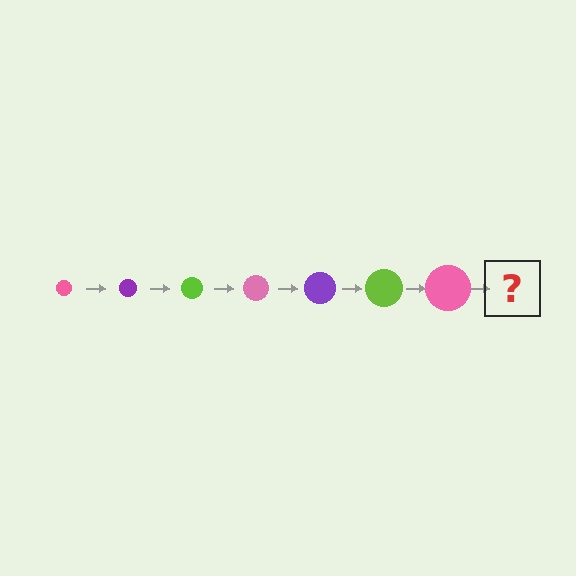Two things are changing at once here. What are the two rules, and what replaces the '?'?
The two rules are that the circle grows larger each step and the color cycles through pink, purple, and lime. The '?' should be a purple circle, larger than the previous one.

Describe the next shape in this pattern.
It should be a purple circle, larger than the previous one.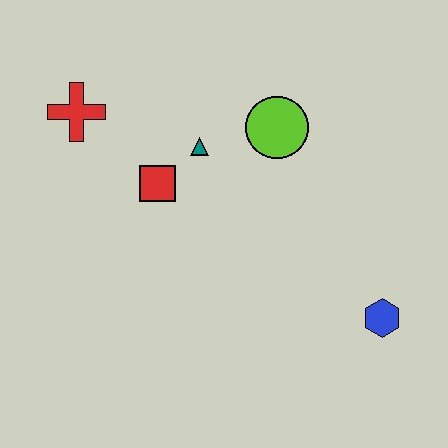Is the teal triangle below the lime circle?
Yes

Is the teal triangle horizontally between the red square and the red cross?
No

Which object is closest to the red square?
The teal triangle is closest to the red square.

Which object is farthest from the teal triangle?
The blue hexagon is farthest from the teal triangle.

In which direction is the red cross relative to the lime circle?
The red cross is to the left of the lime circle.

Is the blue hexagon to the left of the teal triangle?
No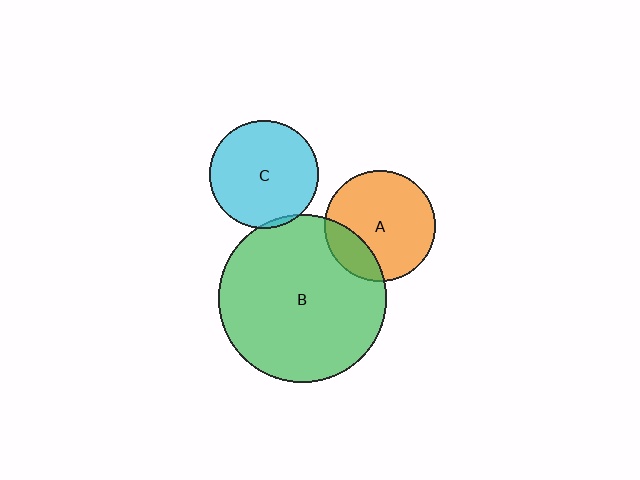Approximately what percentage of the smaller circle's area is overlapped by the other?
Approximately 20%.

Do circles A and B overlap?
Yes.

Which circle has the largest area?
Circle B (green).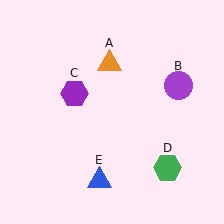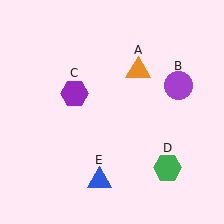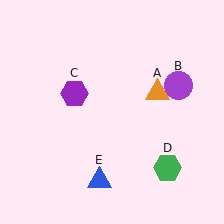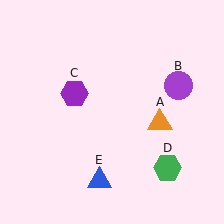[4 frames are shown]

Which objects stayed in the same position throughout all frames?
Purple circle (object B) and purple hexagon (object C) and green hexagon (object D) and blue triangle (object E) remained stationary.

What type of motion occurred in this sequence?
The orange triangle (object A) rotated clockwise around the center of the scene.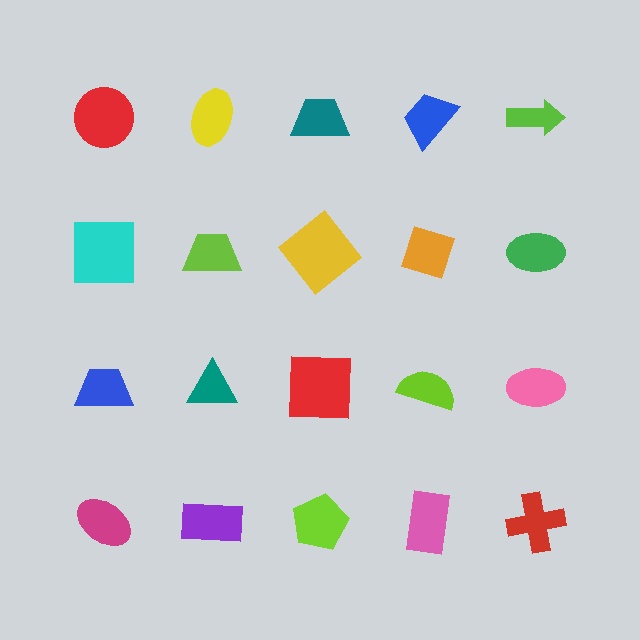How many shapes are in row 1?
5 shapes.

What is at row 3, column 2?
A teal triangle.